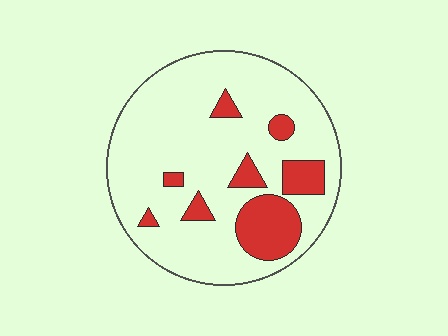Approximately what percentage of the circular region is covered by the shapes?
Approximately 20%.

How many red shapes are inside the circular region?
8.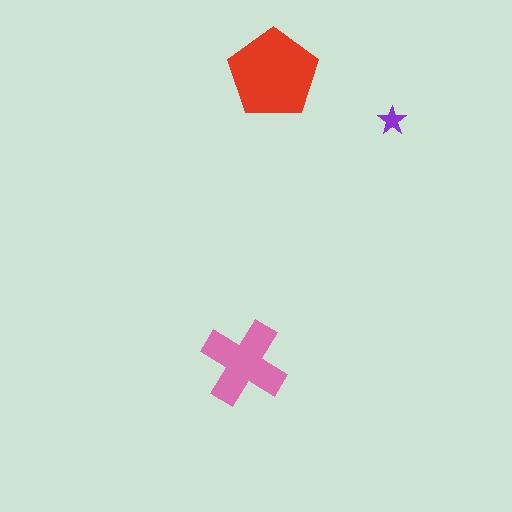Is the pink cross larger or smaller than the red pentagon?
Smaller.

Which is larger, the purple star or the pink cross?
The pink cross.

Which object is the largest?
The red pentagon.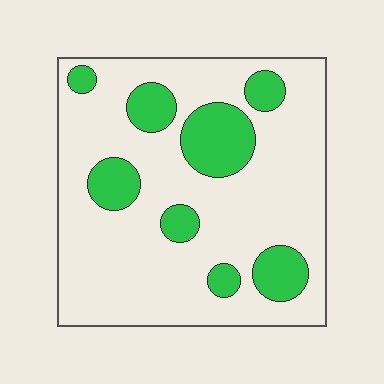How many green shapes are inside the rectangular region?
8.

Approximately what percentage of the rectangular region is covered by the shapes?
Approximately 20%.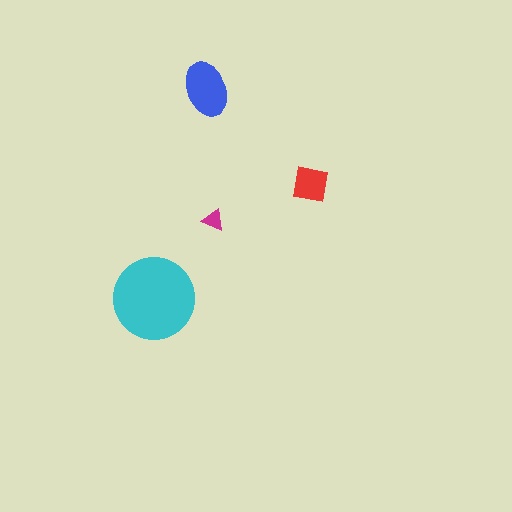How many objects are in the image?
There are 4 objects in the image.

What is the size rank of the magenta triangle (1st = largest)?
4th.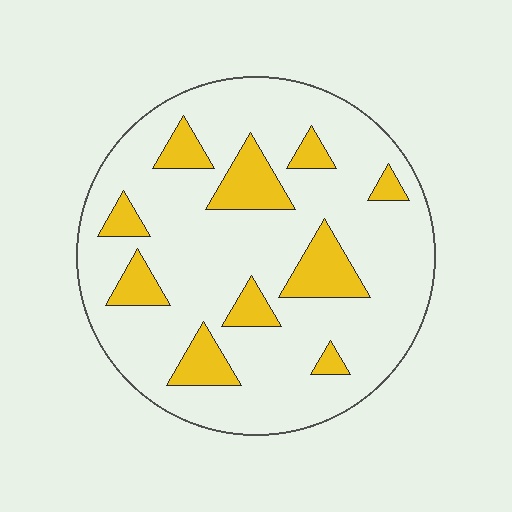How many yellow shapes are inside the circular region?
10.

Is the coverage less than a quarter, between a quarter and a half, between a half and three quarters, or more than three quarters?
Less than a quarter.